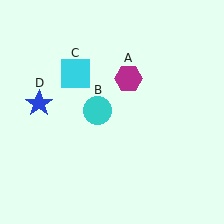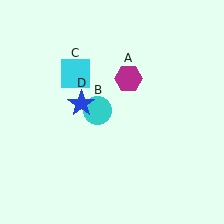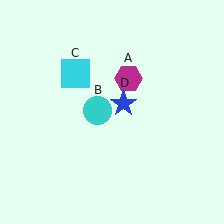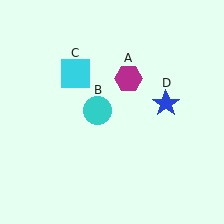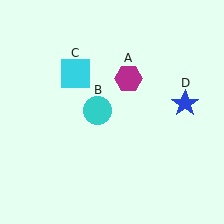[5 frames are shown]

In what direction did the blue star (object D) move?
The blue star (object D) moved right.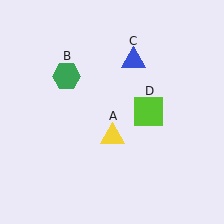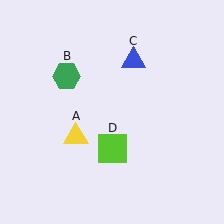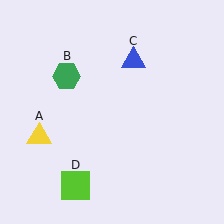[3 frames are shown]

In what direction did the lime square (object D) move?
The lime square (object D) moved down and to the left.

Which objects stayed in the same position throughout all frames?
Green hexagon (object B) and blue triangle (object C) remained stationary.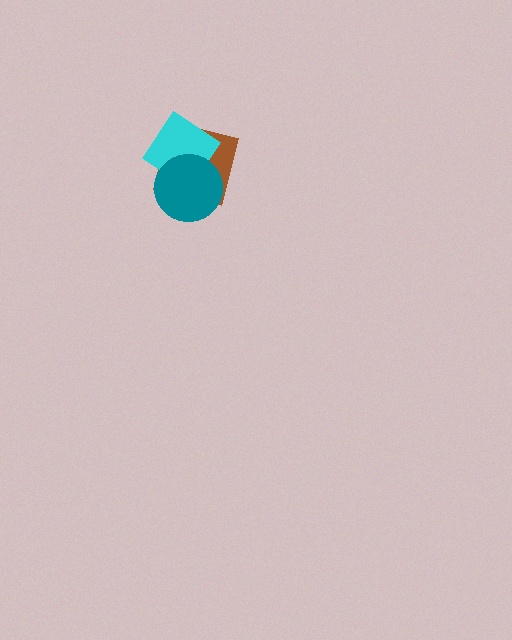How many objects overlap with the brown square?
2 objects overlap with the brown square.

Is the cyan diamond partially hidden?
Yes, it is partially covered by another shape.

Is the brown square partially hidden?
Yes, it is partially covered by another shape.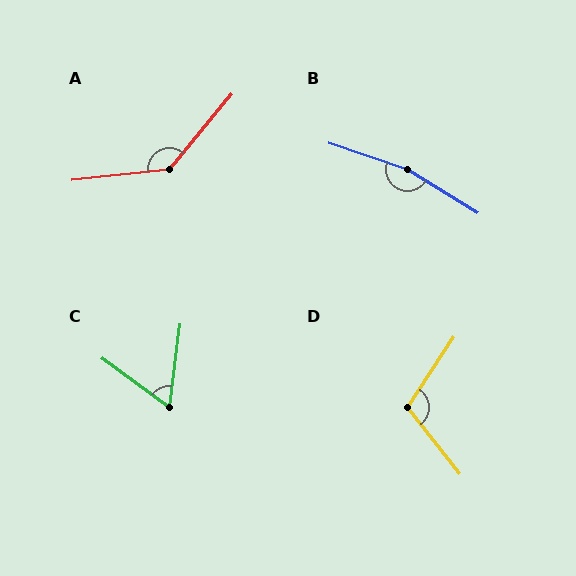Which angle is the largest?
B, at approximately 167 degrees.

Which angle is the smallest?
C, at approximately 61 degrees.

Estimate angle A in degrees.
Approximately 136 degrees.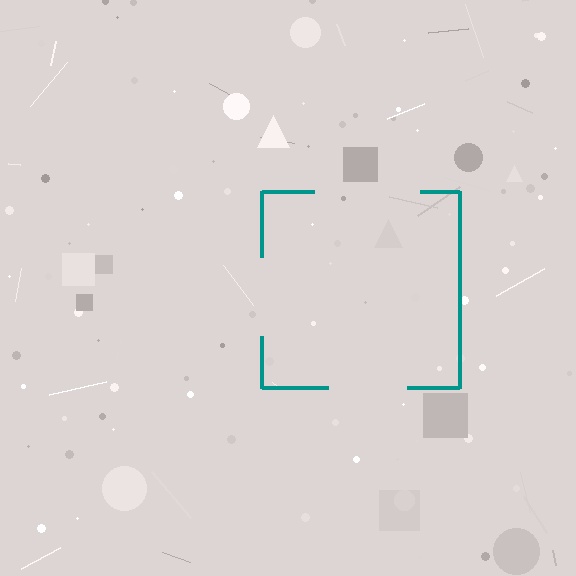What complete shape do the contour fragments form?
The contour fragments form a square.